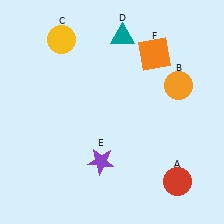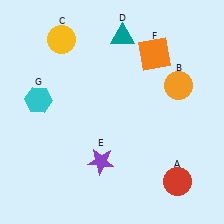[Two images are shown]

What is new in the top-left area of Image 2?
A cyan hexagon (G) was added in the top-left area of Image 2.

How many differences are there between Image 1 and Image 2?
There is 1 difference between the two images.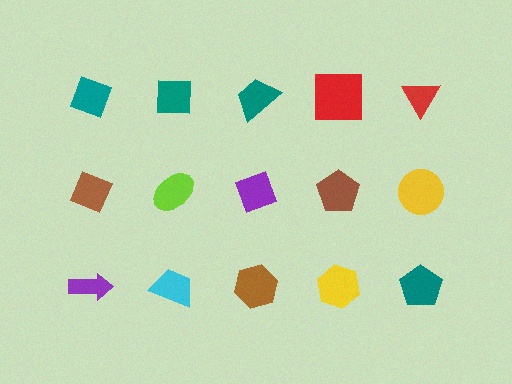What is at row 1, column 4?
A red square.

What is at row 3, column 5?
A teal pentagon.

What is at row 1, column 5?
A red triangle.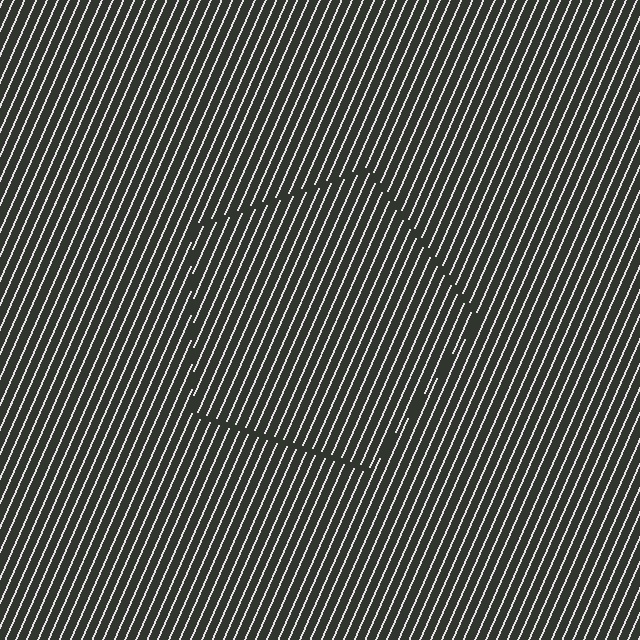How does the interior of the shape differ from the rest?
The interior of the shape contains the same grating, shifted by half a period — the contour is defined by the phase discontinuity where line-ends from the inner and outer gratings abut.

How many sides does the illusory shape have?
5 sides — the line-ends trace a pentagon.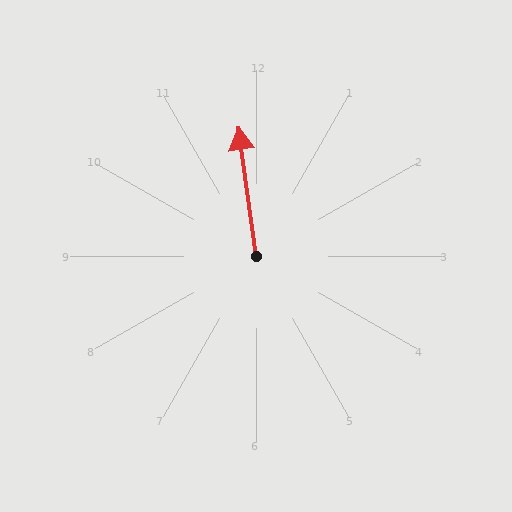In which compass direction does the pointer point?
North.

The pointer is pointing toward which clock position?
Roughly 12 o'clock.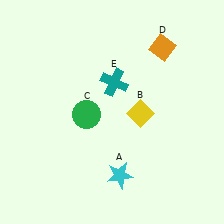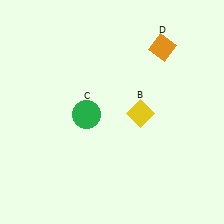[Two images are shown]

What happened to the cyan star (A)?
The cyan star (A) was removed in Image 2. It was in the bottom-right area of Image 1.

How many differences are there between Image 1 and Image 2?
There are 2 differences between the two images.